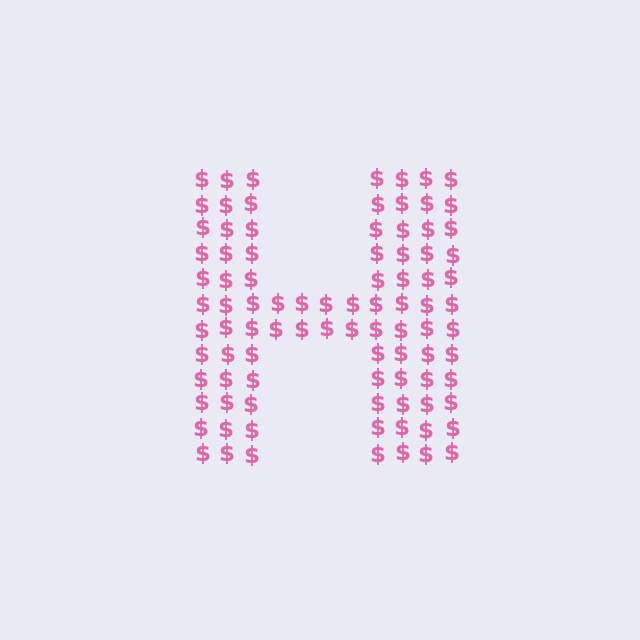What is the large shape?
The large shape is the letter H.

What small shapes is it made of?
It is made of small dollar signs.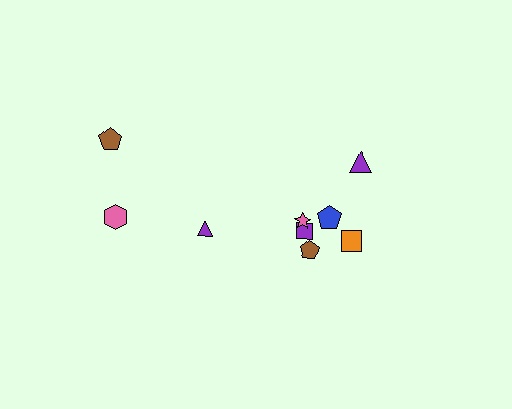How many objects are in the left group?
There are 3 objects.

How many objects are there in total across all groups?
There are 9 objects.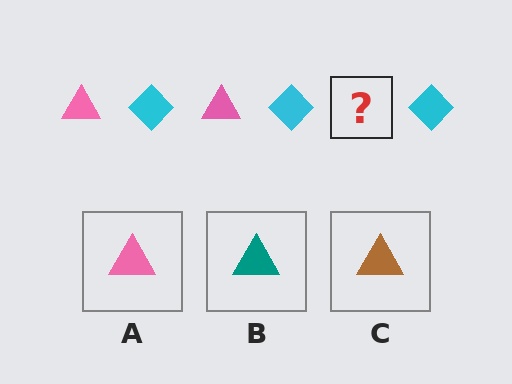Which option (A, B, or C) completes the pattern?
A.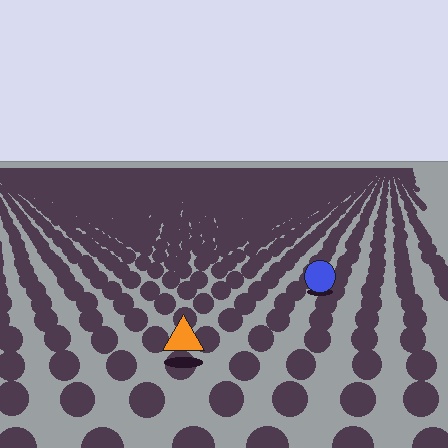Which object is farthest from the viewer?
The blue circle is farthest from the viewer. It appears smaller and the ground texture around it is denser.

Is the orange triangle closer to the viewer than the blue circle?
Yes. The orange triangle is closer — you can tell from the texture gradient: the ground texture is coarser near it.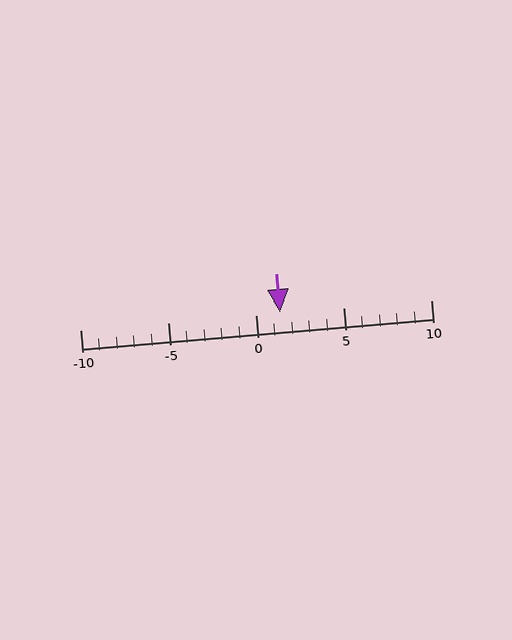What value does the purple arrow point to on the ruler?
The purple arrow points to approximately 1.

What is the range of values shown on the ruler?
The ruler shows values from -10 to 10.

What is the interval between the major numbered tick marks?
The major tick marks are spaced 5 units apart.